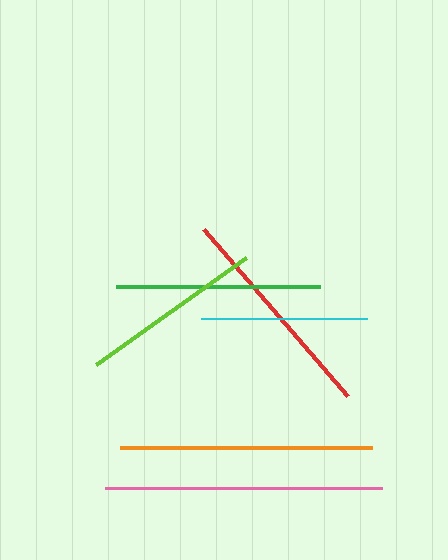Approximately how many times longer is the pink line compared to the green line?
The pink line is approximately 1.4 times the length of the green line.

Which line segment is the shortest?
The cyan line is the shortest at approximately 166 pixels.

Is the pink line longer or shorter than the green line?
The pink line is longer than the green line.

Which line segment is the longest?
The pink line is the longest at approximately 278 pixels.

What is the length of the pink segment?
The pink segment is approximately 278 pixels long.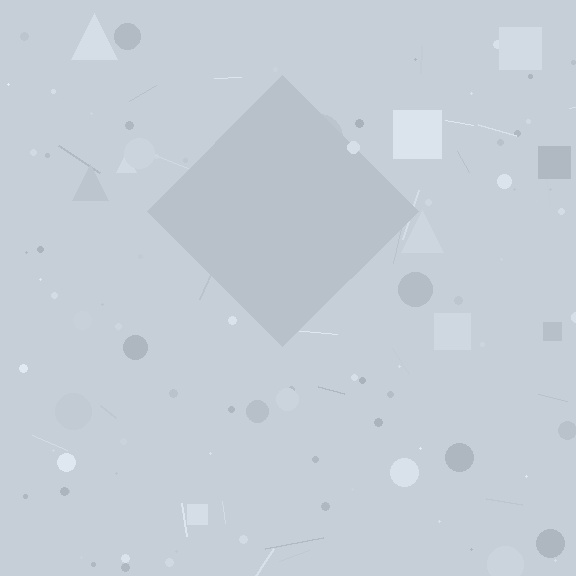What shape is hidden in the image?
A diamond is hidden in the image.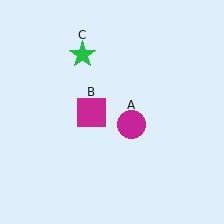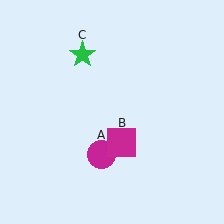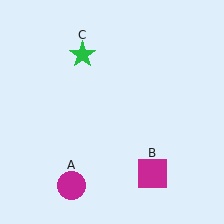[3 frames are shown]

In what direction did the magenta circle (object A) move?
The magenta circle (object A) moved down and to the left.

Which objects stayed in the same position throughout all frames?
Green star (object C) remained stationary.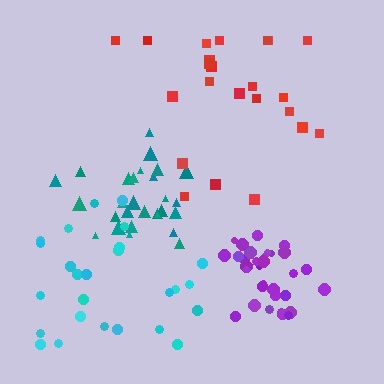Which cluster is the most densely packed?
Purple.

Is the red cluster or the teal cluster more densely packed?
Teal.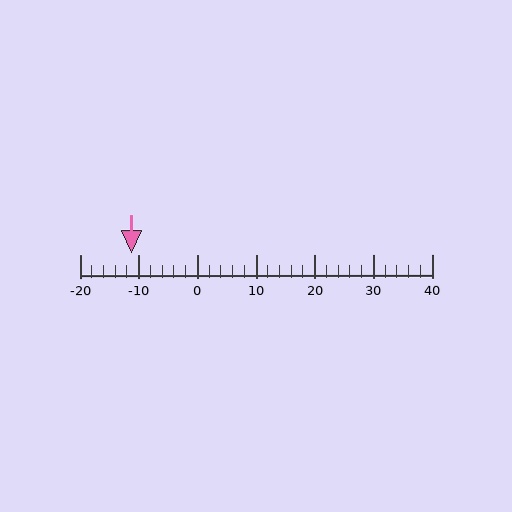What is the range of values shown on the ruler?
The ruler shows values from -20 to 40.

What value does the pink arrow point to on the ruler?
The pink arrow points to approximately -11.